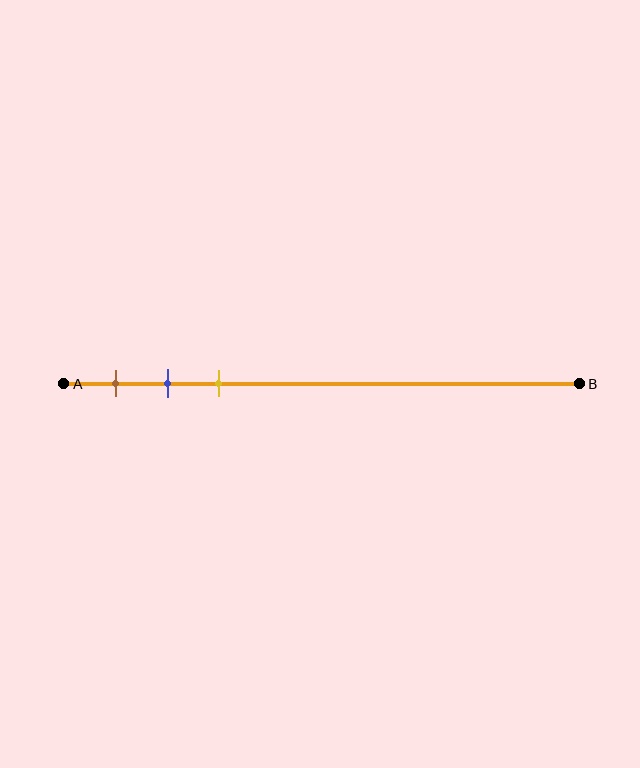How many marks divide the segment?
There are 3 marks dividing the segment.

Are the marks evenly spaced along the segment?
Yes, the marks are approximately evenly spaced.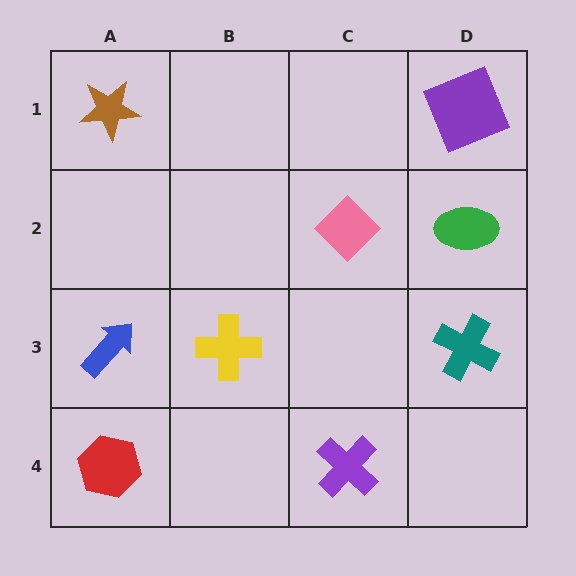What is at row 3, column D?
A teal cross.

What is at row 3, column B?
A yellow cross.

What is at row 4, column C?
A purple cross.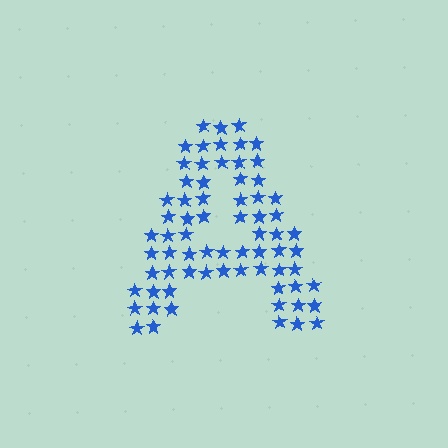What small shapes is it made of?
It is made of small stars.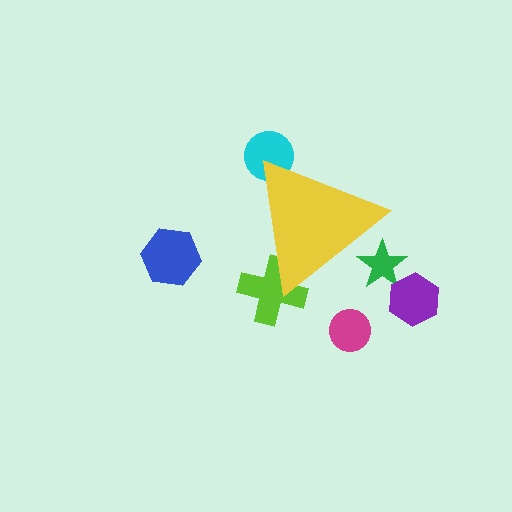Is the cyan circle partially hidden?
Yes, the cyan circle is partially hidden behind the yellow triangle.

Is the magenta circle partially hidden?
No, the magenta circle is fully visible.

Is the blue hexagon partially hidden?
No, the blue hexagon is fully visible.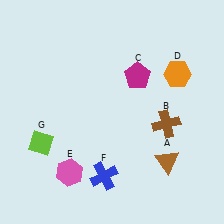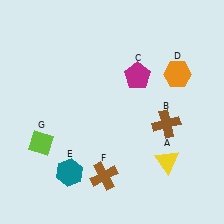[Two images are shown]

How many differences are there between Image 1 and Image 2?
There are 3 differences between the two images.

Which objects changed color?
A changed from brown to yellow. E changed from pink to teal. F changed from blue to brown.